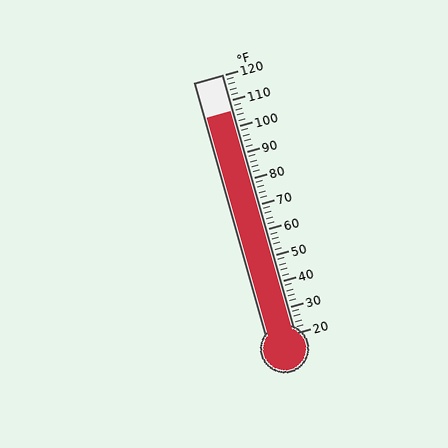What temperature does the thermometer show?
The thermometer shows approximately 106°F.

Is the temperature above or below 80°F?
The temperature is above 80°F.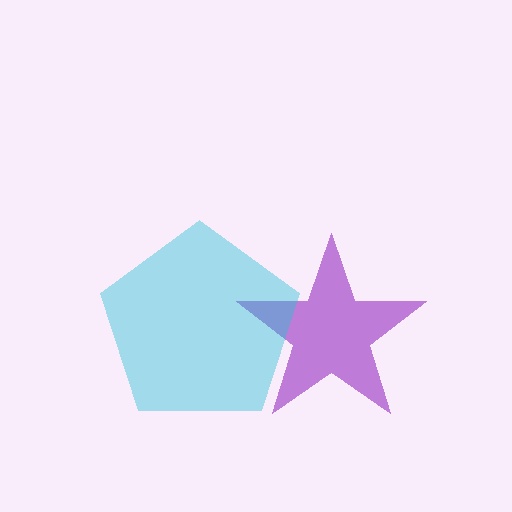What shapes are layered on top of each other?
The layered shapes are: a purple star, a cyan pentagon.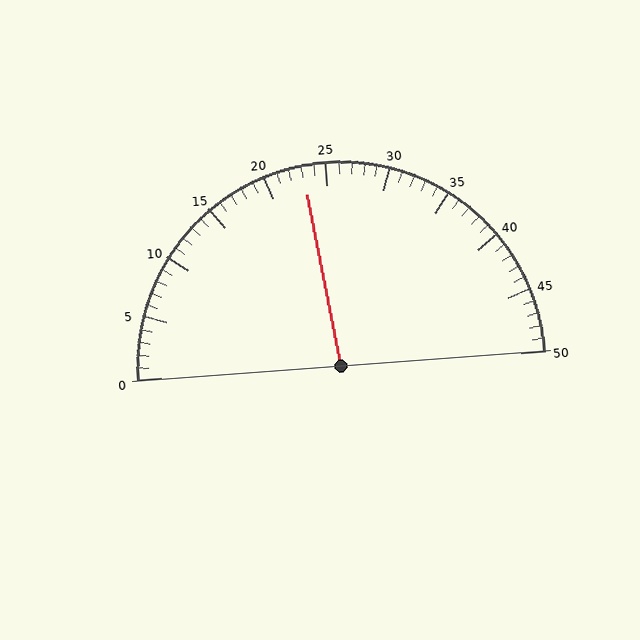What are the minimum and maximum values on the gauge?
The gauge ranges from 0 to 50.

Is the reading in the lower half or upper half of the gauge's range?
The reading is in the lower half of the range (0 to 50).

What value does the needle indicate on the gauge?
The needle indicates approximately 23.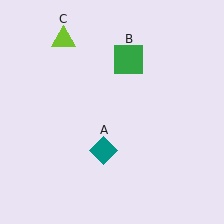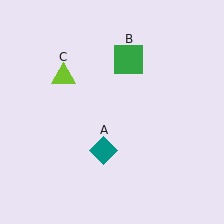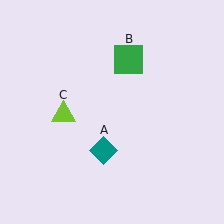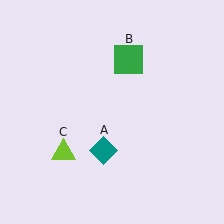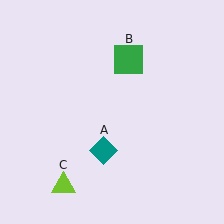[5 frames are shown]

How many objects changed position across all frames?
1 object changed position: lime triangle (object C).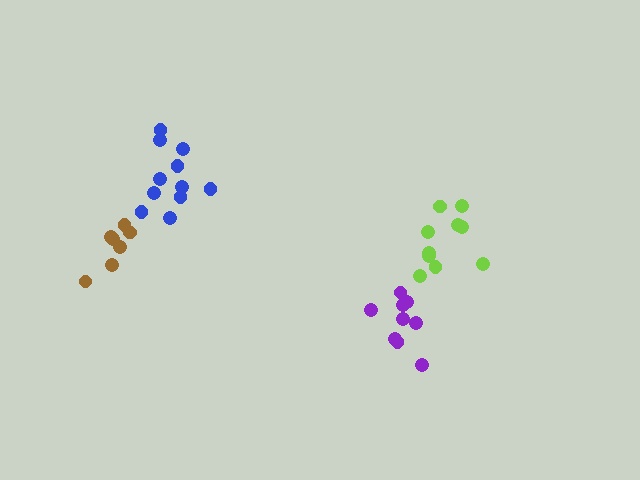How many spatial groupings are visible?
There are 4 spatial groupings.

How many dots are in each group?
Group 1: 10 dots, Group 2: 7 dots, Group 3: 9 dots, Group 4: 11 dots (37 total).